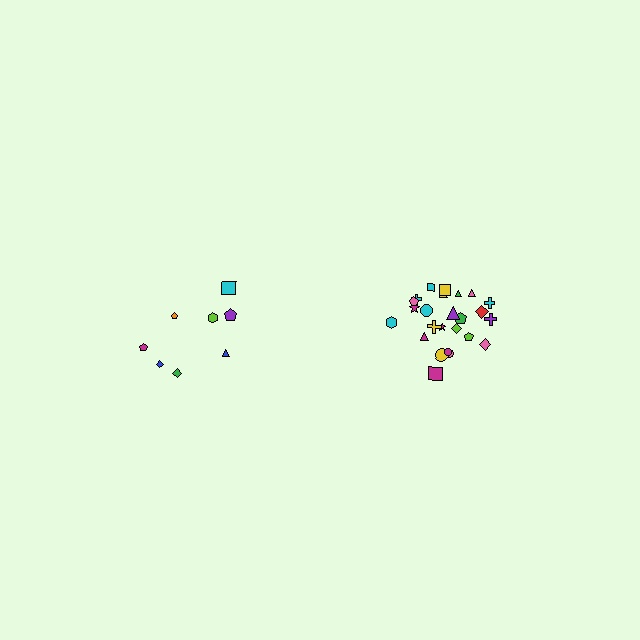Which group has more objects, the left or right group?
The right group.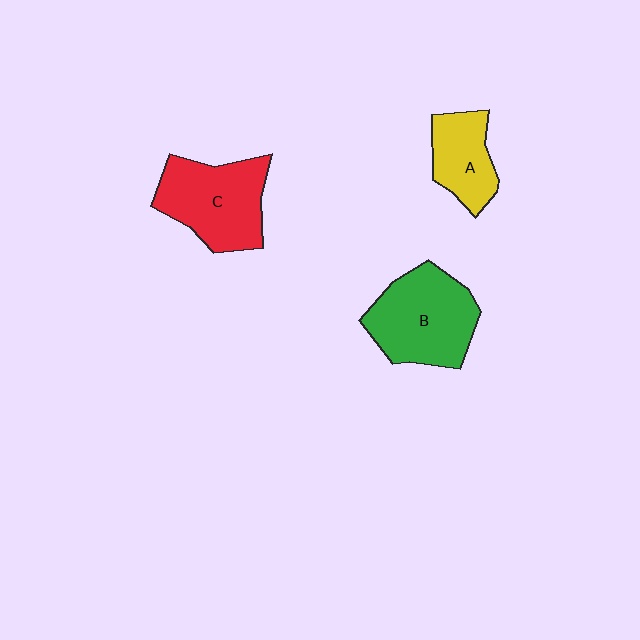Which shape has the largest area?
Shape B (green).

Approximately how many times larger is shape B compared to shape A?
Approximately 1.7 times.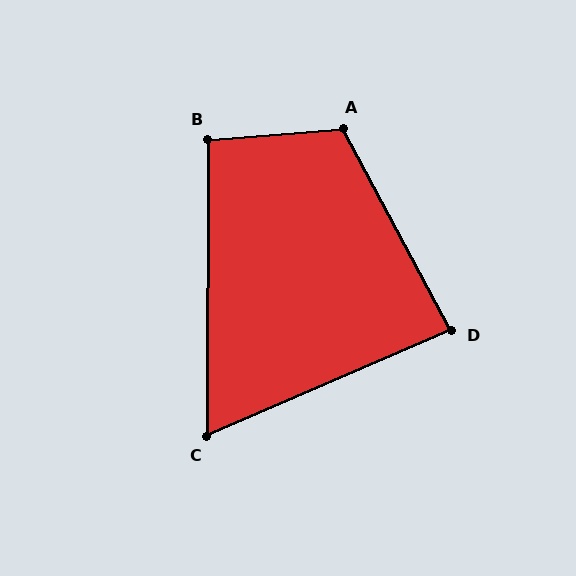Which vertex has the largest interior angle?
A, at approximately 114 degrees.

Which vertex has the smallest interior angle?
C, at approximately 66 degrees.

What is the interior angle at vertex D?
Approximately 85 degrees (approximately right).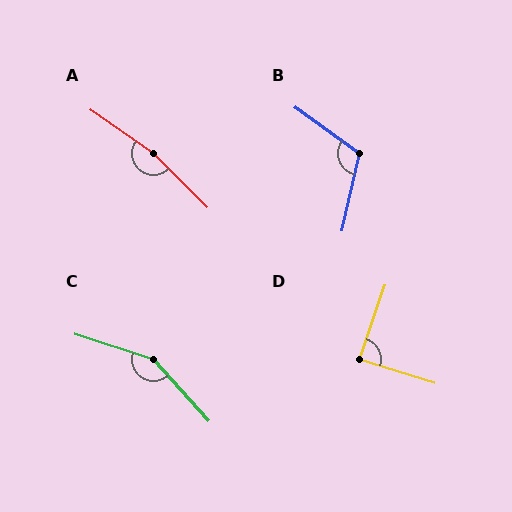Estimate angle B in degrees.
Approximately 113 degrees.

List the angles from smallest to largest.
D (88°), B (113°), C (150°), A (170°).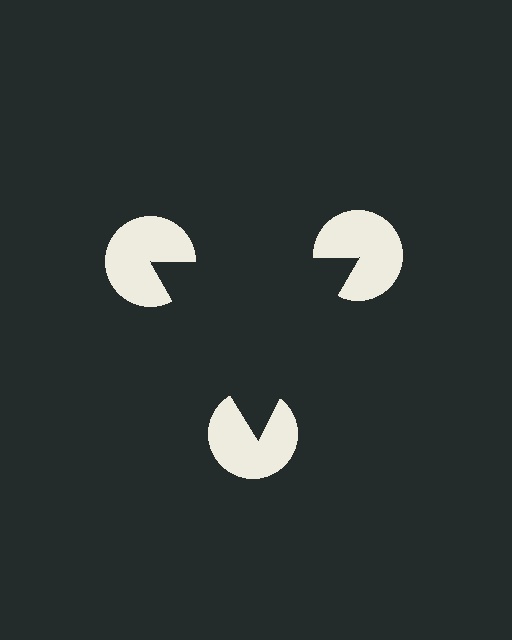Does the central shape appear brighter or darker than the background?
It typically appears slightly darker than the background, even though no actual brightness change is drawn.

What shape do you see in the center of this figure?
An illusory triangle — its edges are inferred from the aligned wedge cuts in the pac-man discs, not physically drawn.